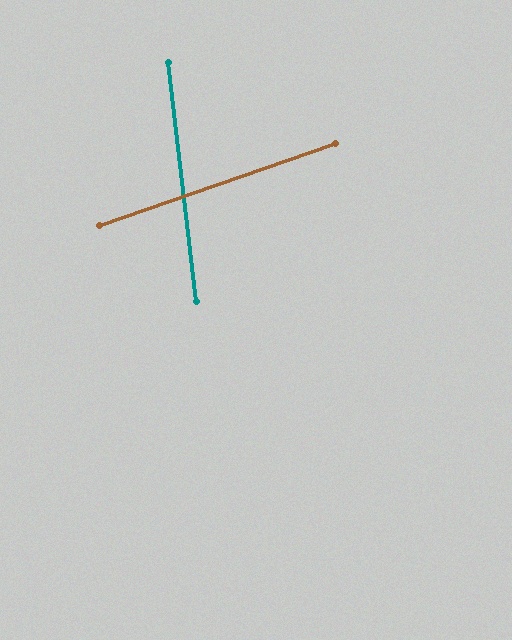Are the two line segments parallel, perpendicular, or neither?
Neither parallel nor perpendicular — they differ by about 77°.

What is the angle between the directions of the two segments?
Approximately 77 degrees.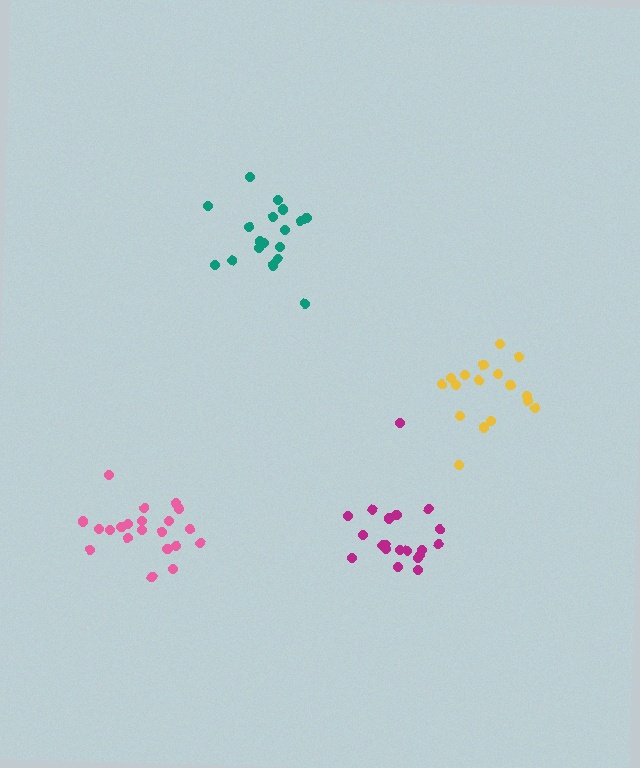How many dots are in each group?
Group 1: 21 dots, Group 2: 20 dots, Group 3: 18 dots, Group 4: 17 dots (76 total).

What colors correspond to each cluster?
The clusters are colored: pink, magenta, teal, yellow.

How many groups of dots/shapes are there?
There are 4 groups.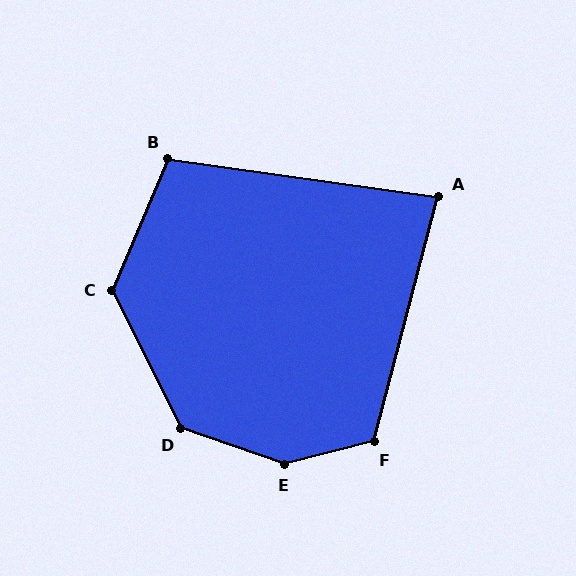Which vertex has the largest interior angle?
E, at approximately 147 degrees.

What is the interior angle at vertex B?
Approximately 105 degrees (obtuse).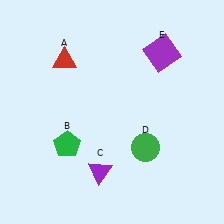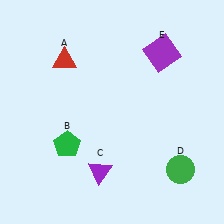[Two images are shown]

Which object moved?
The green circle (D) moved right.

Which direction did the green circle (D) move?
The green circle (D) moved right.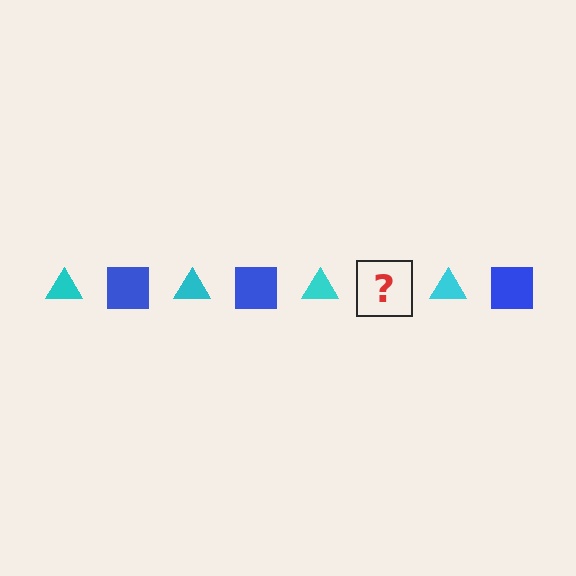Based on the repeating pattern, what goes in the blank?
The blank should be a blue square.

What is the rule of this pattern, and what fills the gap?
The rule is that the pattern alternates between cyan triangle and blue square. The gap should be filled with a blue square.